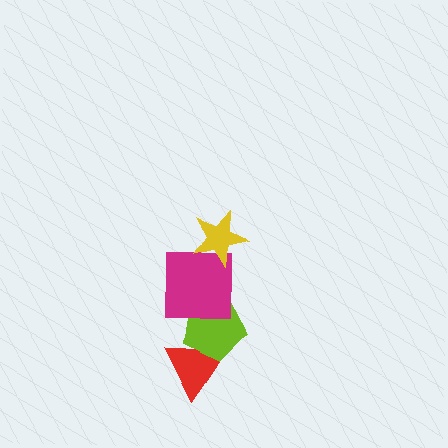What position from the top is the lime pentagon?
The lime pentagon is 3rd from the top.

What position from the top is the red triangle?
The red triangle is 4th from the top.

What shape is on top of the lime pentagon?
The magenta square is on top of the lime pentagon.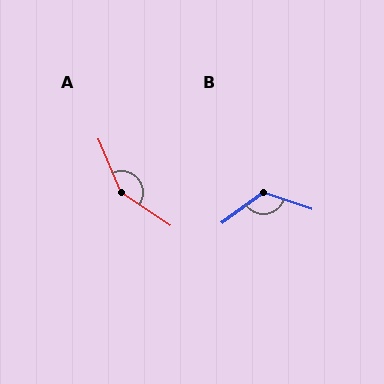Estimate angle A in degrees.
Approximately 147 degrees.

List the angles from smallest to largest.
B (125°), A (147°).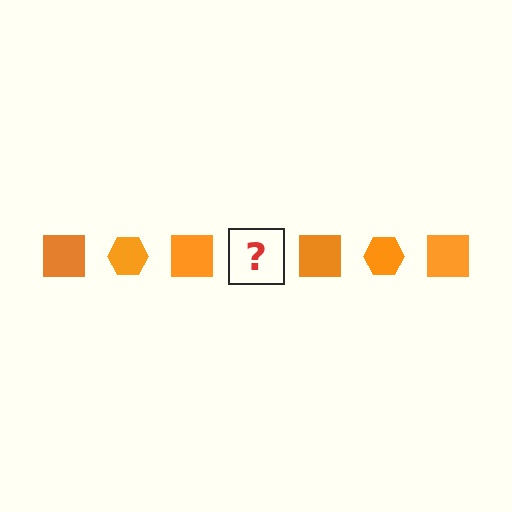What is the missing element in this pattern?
The missing element is an orange hexagon.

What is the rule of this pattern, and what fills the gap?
The rule is that the pattern cycles through square, hexagon shapes in orange. The gap should be filled with an orange hexagon.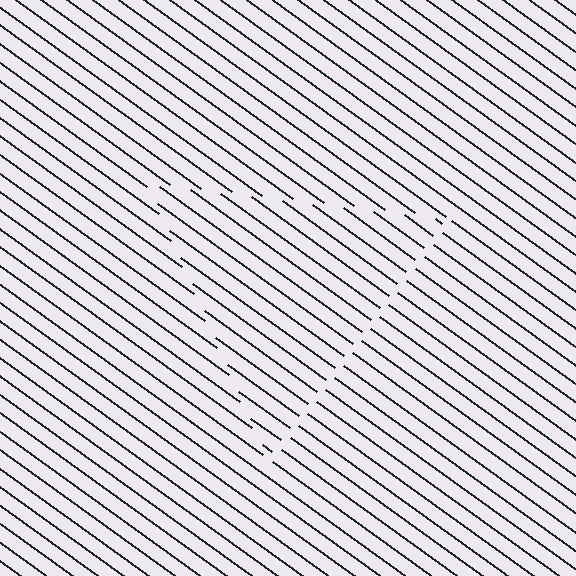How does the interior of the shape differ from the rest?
The interior of the shape contains the same grating, shifted by half a period — the contour is defined by the phase discontinuity where line-ends from the inner and outer gratings abut.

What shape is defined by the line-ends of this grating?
An illusory triangle. The interior of the shape contains the same grating, shifted by half a period — the contour is defined by the phase discontinuity where line-ends from the inner and outer gratings abut.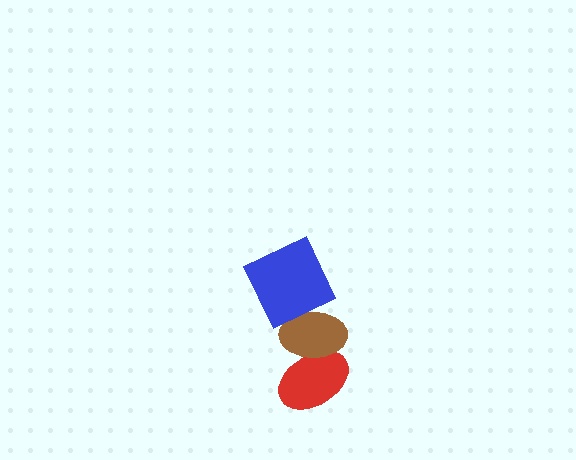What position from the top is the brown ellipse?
The brown ellipse is 2nd from the top.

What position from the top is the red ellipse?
The red ellipse is 3rd from the top.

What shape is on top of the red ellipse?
The brown ellipse is on top of the red ellipse.